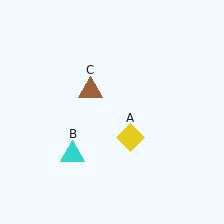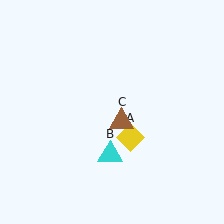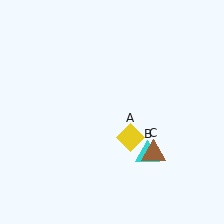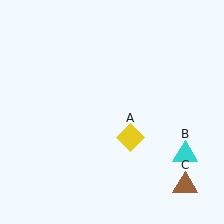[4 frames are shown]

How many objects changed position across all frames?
2 objects changed position: cyan triangle (object B), brown triangle (object C).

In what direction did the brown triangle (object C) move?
The brown triangle (object C) moved down and to the right.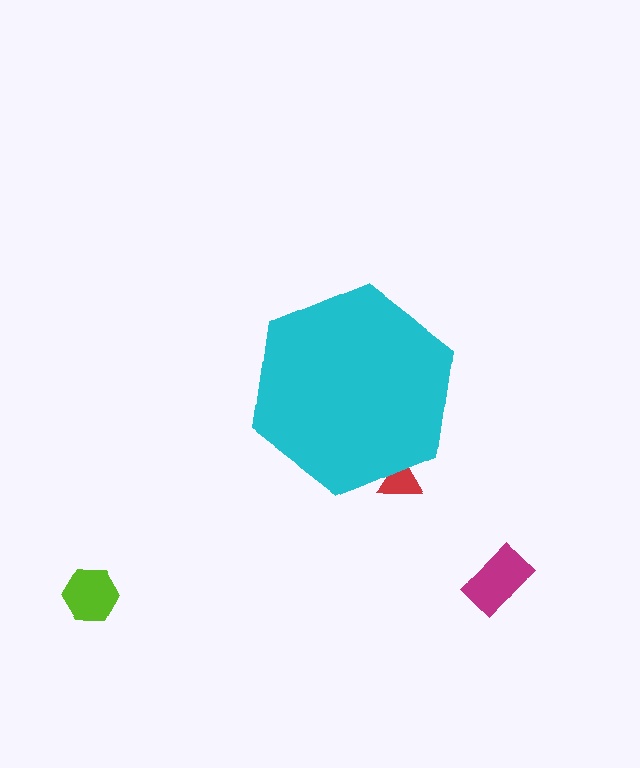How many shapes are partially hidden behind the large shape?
1 shape is partially hidden.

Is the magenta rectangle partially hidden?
No, the magenta rectangle is fully visible.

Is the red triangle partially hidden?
Yes, the red triangle is partially hidden behind the cyan hexagon.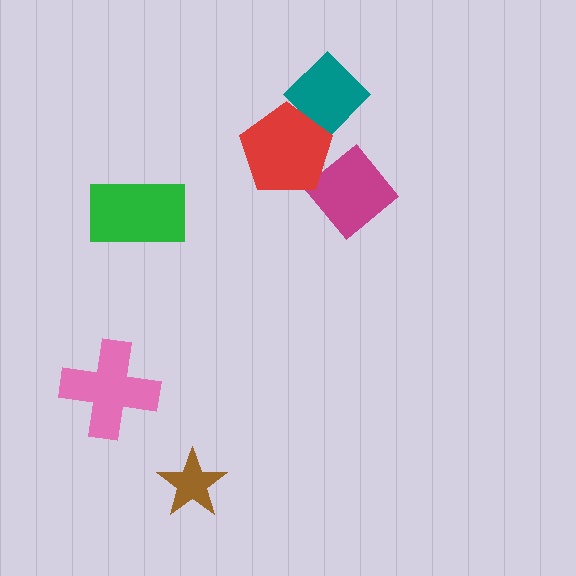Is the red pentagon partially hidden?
No, no other shape covers it.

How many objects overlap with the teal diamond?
1 object overlaps with the teal diamond.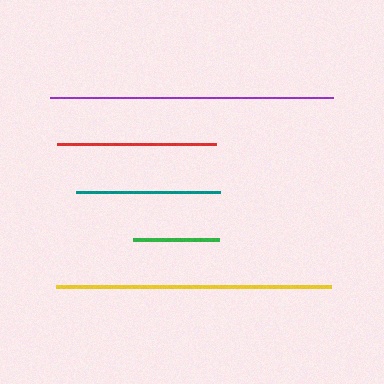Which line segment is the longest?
The purple line is the longest at approximately 283 pixels.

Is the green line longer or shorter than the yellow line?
The yellow line is longer than the green line.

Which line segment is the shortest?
The green line is the shortest at approximately 86 pixels.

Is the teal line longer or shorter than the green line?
The teal line is longer than the green line.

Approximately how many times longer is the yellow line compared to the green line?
The yellow line is approximately 3.2 times the length of the green line.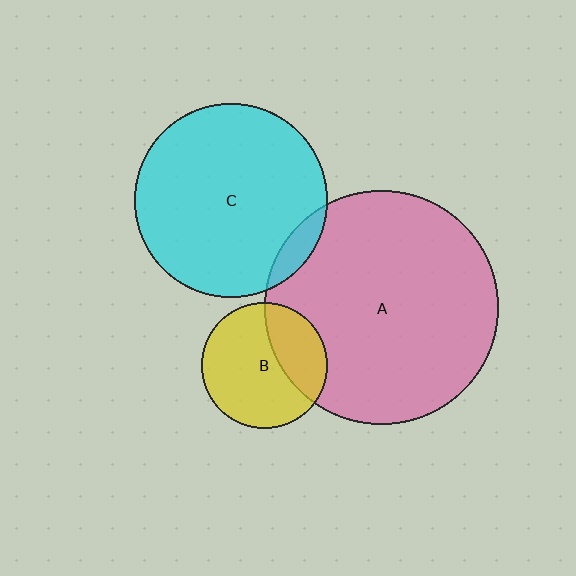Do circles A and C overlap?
Yes.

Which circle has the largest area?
Circle A (pink).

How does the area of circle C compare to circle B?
Approximately 2.4 times.